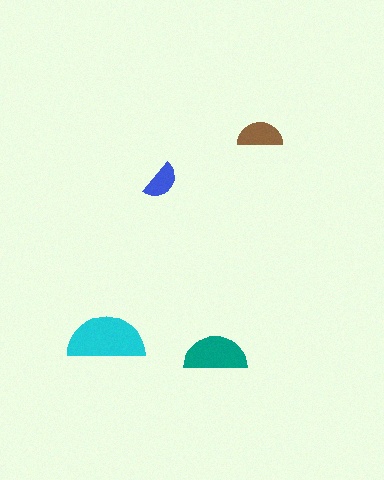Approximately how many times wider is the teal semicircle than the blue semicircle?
About 1.5 times wider.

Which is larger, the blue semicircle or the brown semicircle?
The brown one.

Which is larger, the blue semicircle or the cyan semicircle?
The cyan one.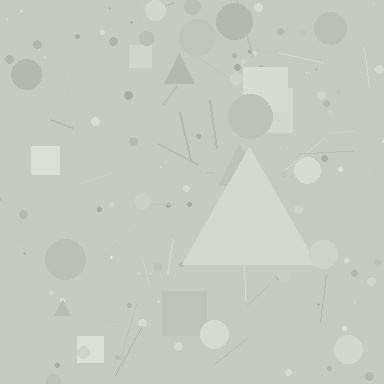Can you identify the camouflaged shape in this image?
The camouflaged shape is a triangle.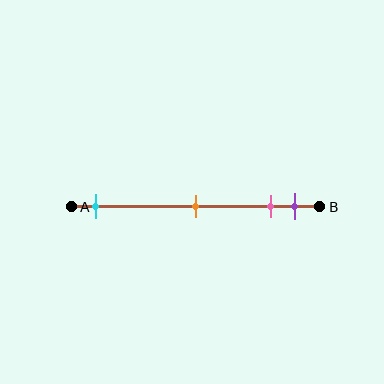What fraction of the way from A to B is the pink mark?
The pink mark is approximately 80% (0.8) of the way from A to B.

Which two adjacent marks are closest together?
The pink and purple marks are the closest adjacent pair.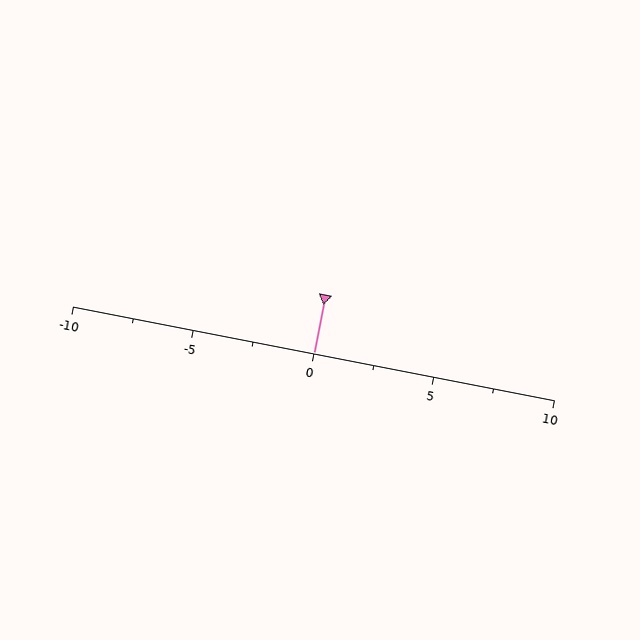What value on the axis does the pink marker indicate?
The marker indicates approximately 0.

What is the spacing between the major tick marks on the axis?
The major ticks are spaced 5 apart.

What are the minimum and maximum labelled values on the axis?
The axis runs from -10 to 10.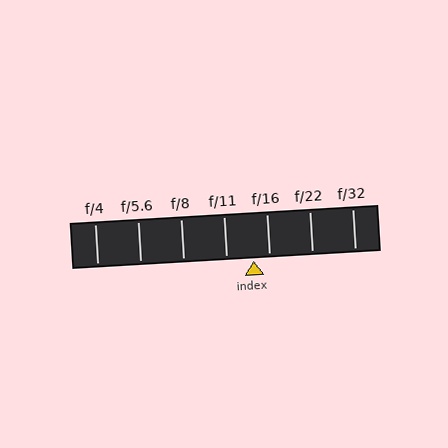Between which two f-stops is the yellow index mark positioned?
The index mark is between f/11 and f/16.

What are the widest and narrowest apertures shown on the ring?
The widest aperture shown is f/4 and the narrowest is f/32.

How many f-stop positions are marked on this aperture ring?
There are 7 f-stop positions marked.